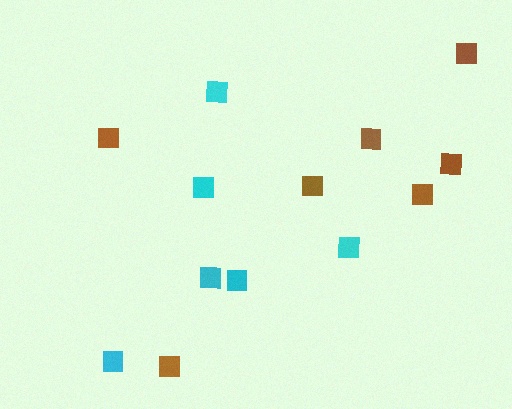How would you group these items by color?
There are 2 groups: one group of cyan squares (6) and one group of brown squares (7).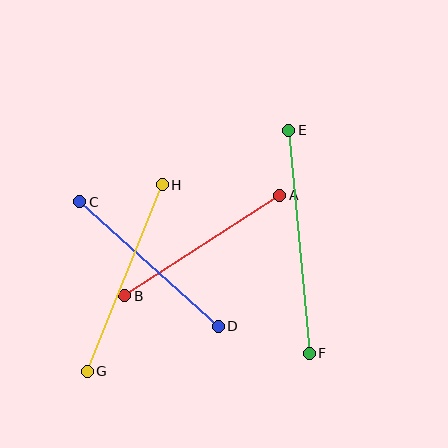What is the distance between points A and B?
The distance is approximately 185 pixels.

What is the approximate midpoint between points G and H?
The midpoint is at approximately (125, 278) pixels.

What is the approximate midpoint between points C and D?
The midpoint is at approximately (149, 264) pixels.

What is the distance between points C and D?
The distance is approximately 186 pixels.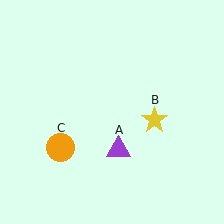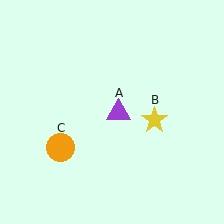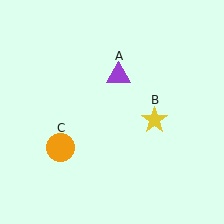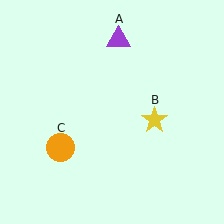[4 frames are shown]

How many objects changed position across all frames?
1 object changed position: purple triangle (object A).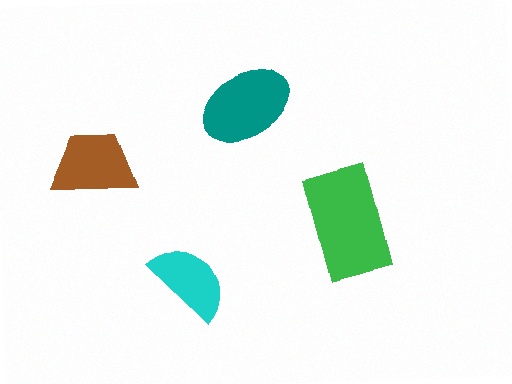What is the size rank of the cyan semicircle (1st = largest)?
4th.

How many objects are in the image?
There are 4 objects in the image.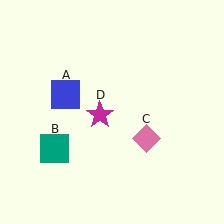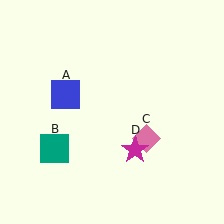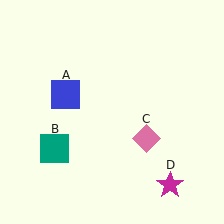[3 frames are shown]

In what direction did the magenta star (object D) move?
The magenta star (object D) moved down and to the right.